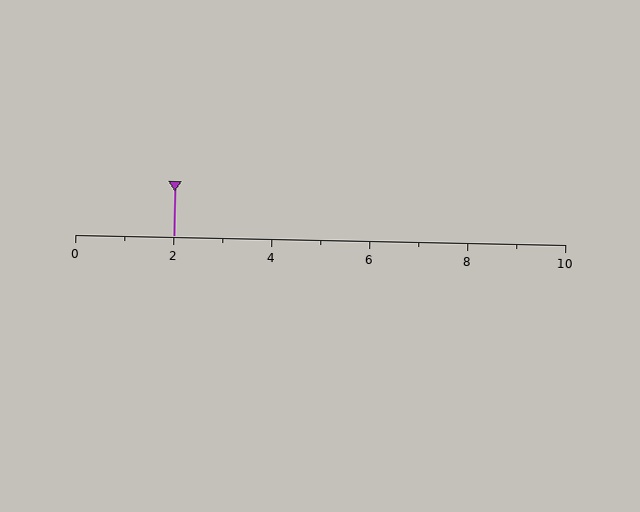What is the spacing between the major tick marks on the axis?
The major ticks are spaced 2 apart.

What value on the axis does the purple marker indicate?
The marker indicates approximately 2.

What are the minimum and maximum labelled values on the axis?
The axis runs from 0 to 10.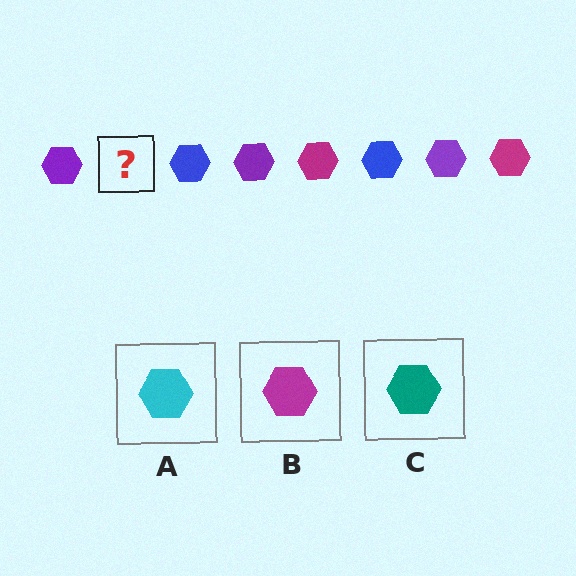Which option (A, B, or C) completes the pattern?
B.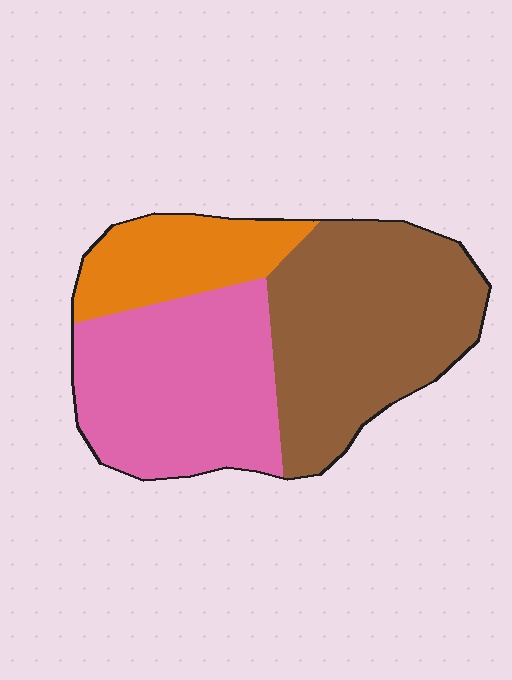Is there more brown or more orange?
Brown.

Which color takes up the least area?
Orange, at roughly 20%.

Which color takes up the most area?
Brown, at roughly 45%.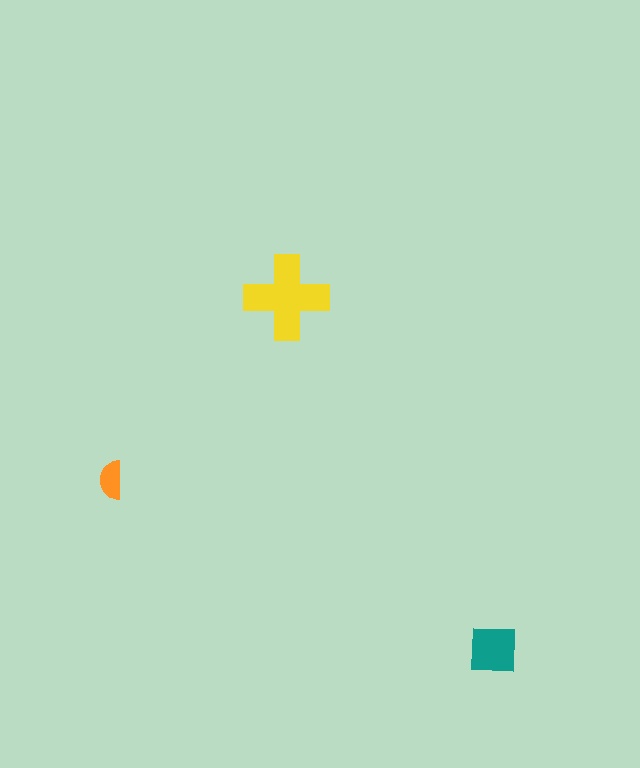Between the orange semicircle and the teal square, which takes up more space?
The teal square.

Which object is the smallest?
The orange semicircle.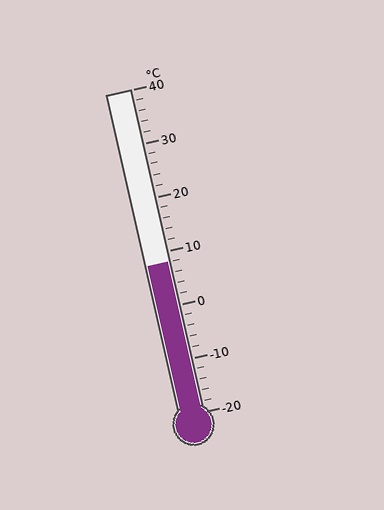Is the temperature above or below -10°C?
The temperature is above -10°C.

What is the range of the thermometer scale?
The thermometer scale ranges from -20°C to 40°C.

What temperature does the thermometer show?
The thermometer shows approximately 8°C.